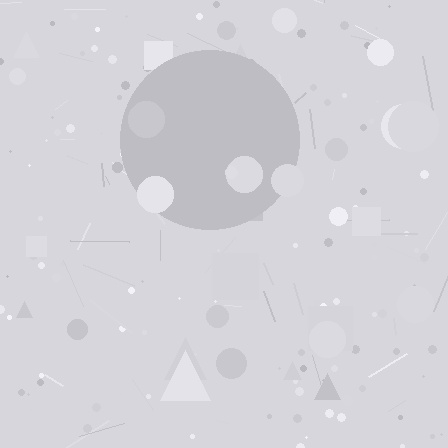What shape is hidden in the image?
A circle is hidden in the image.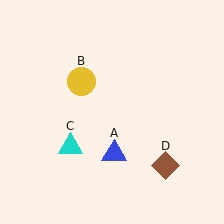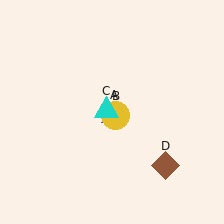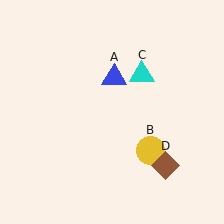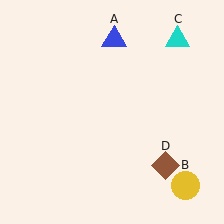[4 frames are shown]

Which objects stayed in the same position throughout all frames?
Brown diamond (object D) remained stationary.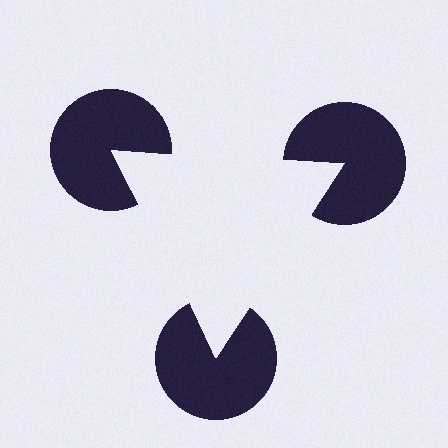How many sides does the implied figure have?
3 sides.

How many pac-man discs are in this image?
There are 3 — one at each vertex of the illusory triangle.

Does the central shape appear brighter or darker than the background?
It typically appears slightly brighter than the background, even though no actual brightness change is drawn.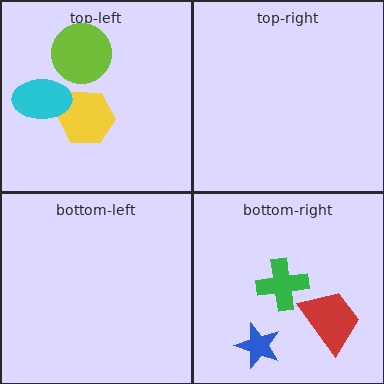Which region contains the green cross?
The bottom-right region.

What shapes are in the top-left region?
The yellow hexagon, the cyan ellipse, the lime circle.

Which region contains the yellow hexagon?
The top-left region.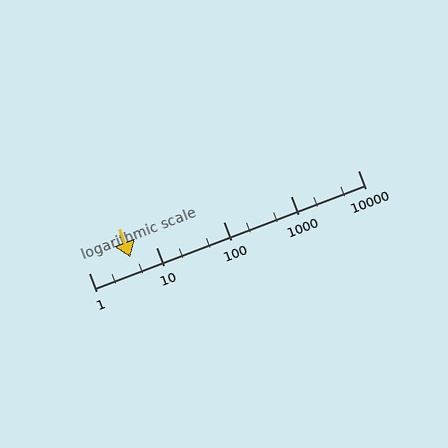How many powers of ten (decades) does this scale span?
The scale spans 4 decades, from 1 to 10000.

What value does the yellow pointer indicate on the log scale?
The pointer indicates approximately 4.1.